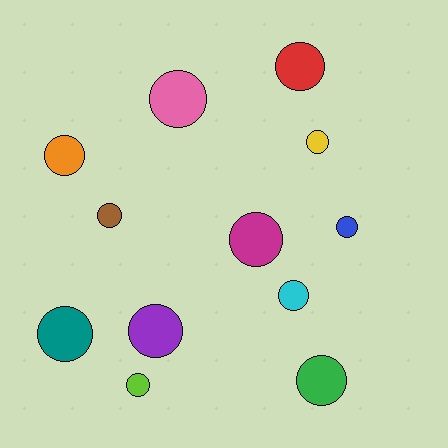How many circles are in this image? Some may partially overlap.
There are 12 circles.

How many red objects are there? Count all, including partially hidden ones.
There is 1 red object.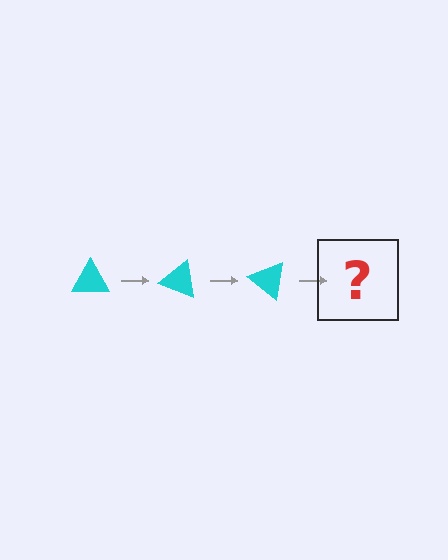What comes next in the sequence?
The next element should be a cyan triangle rotated 60 degrees.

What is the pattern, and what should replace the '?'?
The pattern is that the triangle rotates 20 degrees each step. The '?' should be a cyan triangle rotated 60 degrees.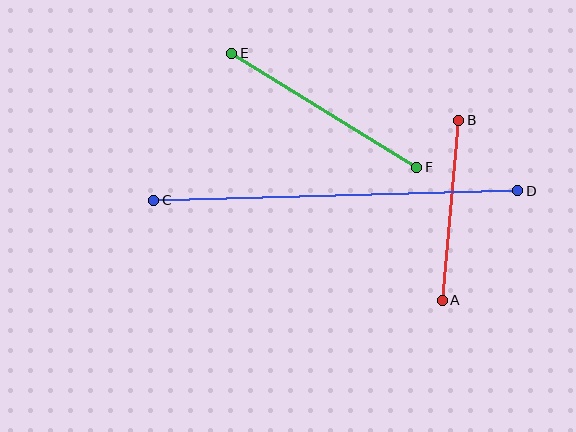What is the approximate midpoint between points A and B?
The midpoint is at approximately (450, 210) pixels.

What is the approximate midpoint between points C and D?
The midpoint is at approximately (336, 195) pixels.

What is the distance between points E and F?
The distance is approximately 217 pixels.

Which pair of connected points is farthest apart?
Points C and D are farthest apart.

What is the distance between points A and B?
The distance is approximately 181 pixels.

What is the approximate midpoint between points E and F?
The midpoint is at approximately (324, 110) pixels.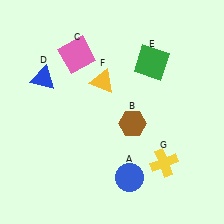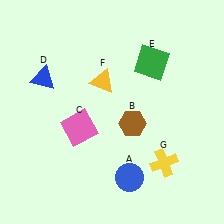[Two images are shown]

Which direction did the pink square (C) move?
The pink square (C) moved down.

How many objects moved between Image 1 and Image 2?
1 object moved between the two images.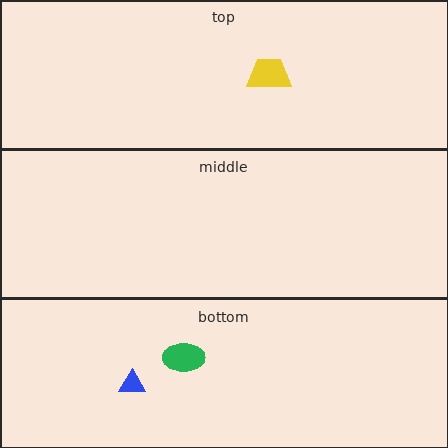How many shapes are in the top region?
1.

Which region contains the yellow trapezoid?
The top region.